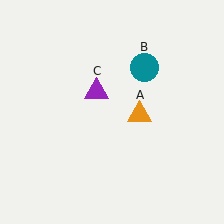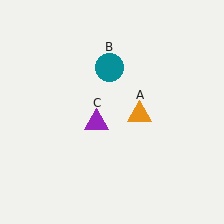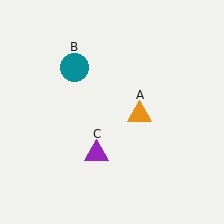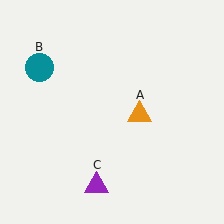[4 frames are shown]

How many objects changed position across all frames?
2 objects changed position: teal circle (object B), purple triangle (object C).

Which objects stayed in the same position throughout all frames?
Orange triangle (object A) remained stationary.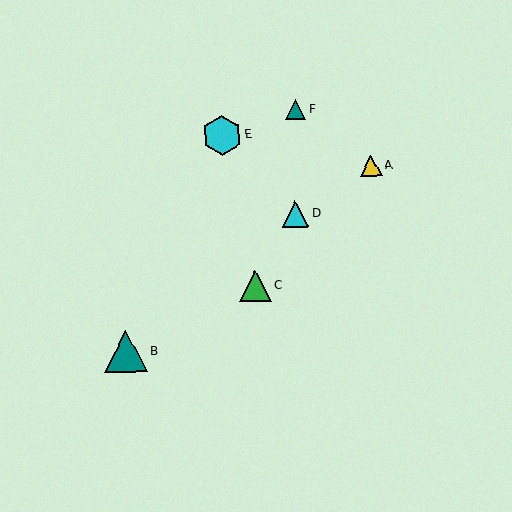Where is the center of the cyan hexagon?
The center of the cyan hexagon is at (222, 135).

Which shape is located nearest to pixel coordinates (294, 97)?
The teal triangle (labeled F) at (295, 109) is nearest to that location.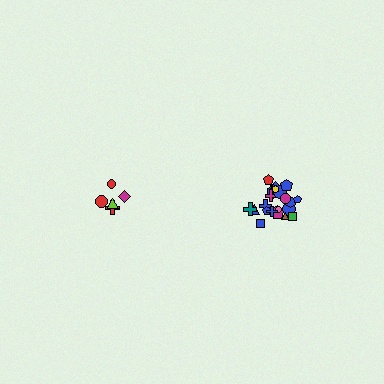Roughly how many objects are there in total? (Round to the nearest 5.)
Roughly 25 objects in total.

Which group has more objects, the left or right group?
The right group.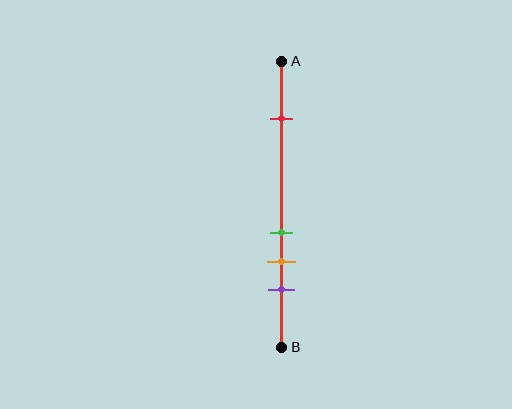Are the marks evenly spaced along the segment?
No, the marks are not evenly spaced.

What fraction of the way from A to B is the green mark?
The green mark is approximately 60% (0.6) of the way from A to B.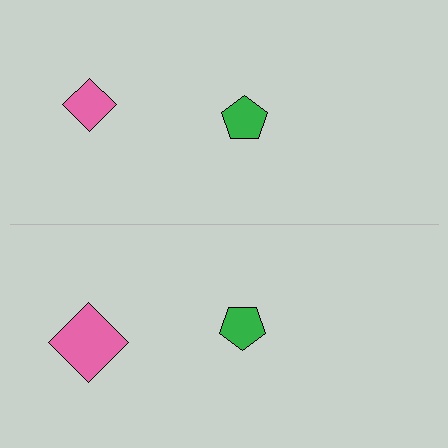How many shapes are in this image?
There are 4 shapes in this image.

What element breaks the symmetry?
The pink diamond on the bottom side has a different size than its mirror counterpart.